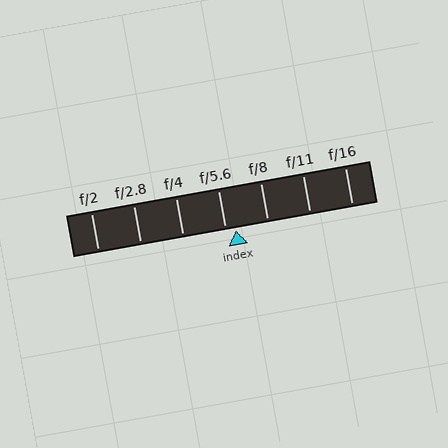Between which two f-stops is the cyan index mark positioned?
The index mark is between f/5.6 and f/8.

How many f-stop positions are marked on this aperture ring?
There are 7 f-stop positions marked.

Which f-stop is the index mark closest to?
The index mark is closest to f/5.6.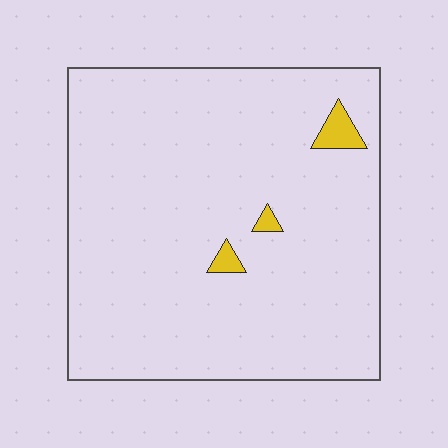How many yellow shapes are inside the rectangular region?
3.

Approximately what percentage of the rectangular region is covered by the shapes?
Approximately 5%.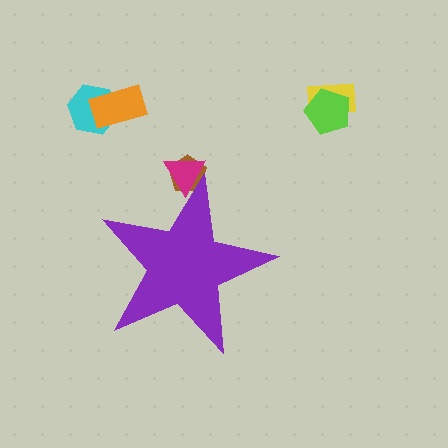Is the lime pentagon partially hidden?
No, the lime pentagon is fully visible.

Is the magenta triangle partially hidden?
Yes, the magenta triangle is partially hidden behind the purple star.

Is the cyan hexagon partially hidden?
No, the cyan hexagon is fully visible.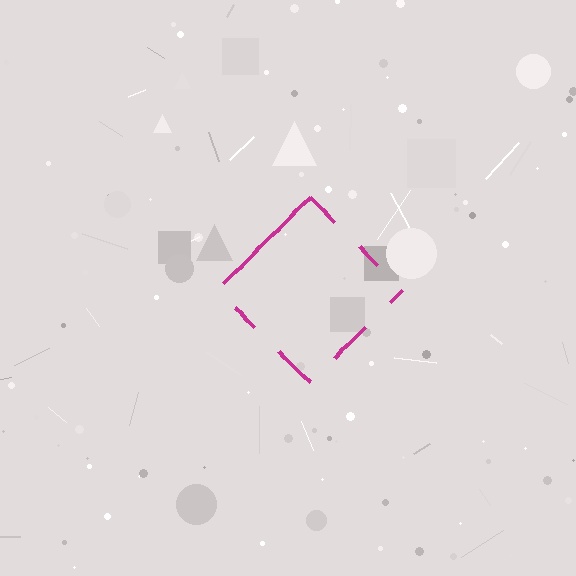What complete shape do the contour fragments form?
The contour fragments form a diamond.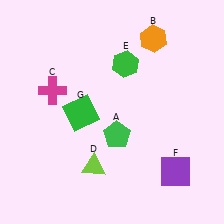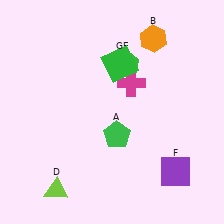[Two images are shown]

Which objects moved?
The objects that moved are: the magenta cross (C), the lime triangle (D), the green square (G).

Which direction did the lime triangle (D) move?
The lime triangle (D) moved left.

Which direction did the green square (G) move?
The green square (G) moved up.